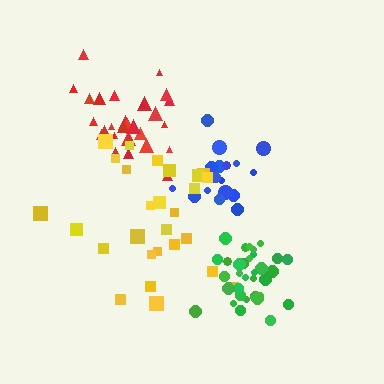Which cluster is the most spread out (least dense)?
Yellow.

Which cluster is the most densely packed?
Green.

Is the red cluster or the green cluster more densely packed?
Green.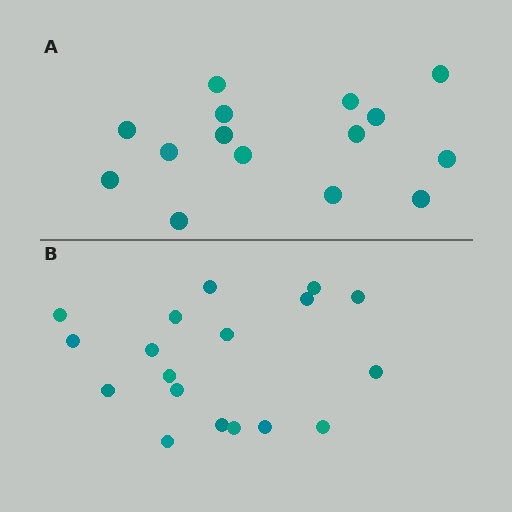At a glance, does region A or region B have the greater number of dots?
Region B (the bottom region) has more dots.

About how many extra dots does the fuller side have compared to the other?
Region B has just a few more — roughly 2 or 3 more dots than region A.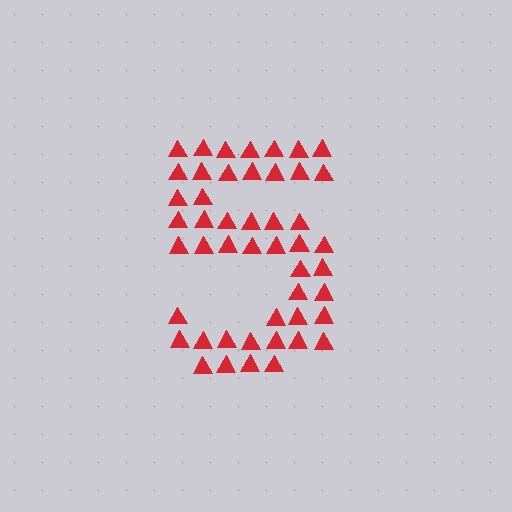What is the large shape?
The large shape is the digit 5.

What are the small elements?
The small elements are triangles.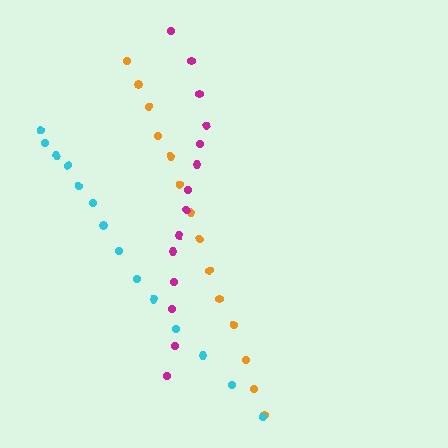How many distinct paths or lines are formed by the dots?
There are 3 distinct paths.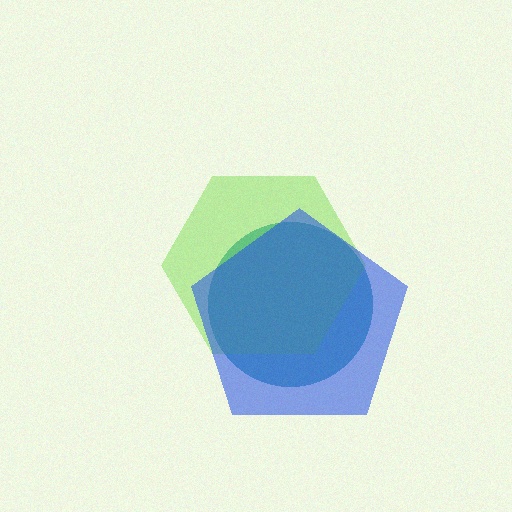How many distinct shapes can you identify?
There are 3 distinct shapes: a teal circle, a lime hexagon, a blue pentagon.